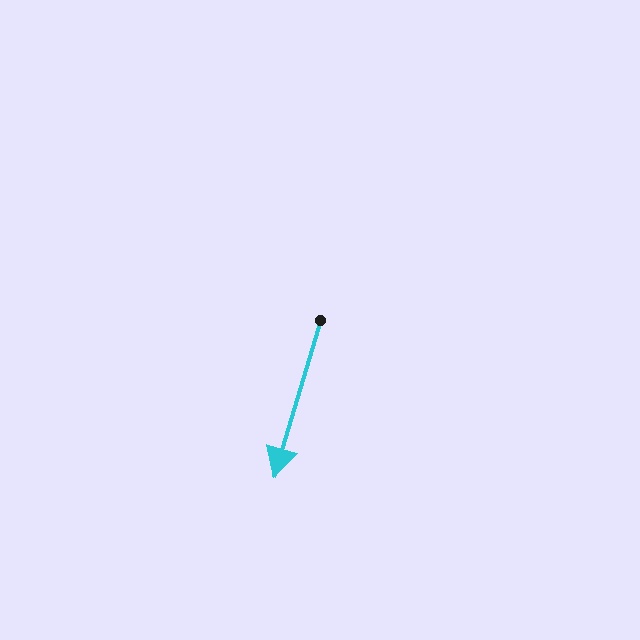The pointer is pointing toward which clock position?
Roughly 7 o'clock.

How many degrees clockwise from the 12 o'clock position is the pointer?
Approximately 196 degrees.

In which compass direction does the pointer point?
South.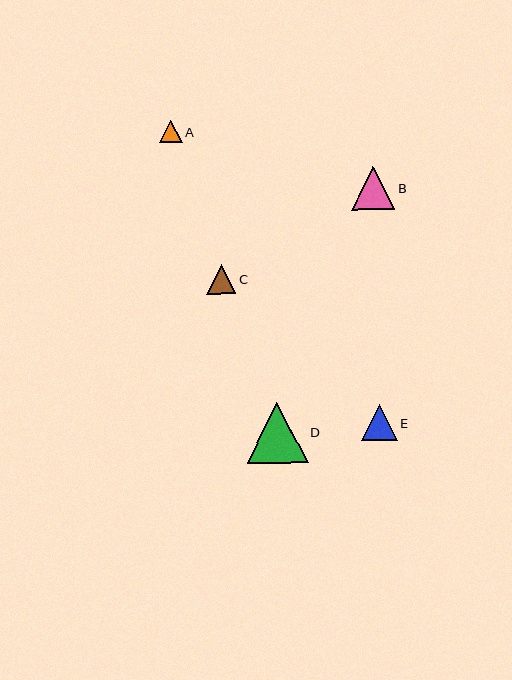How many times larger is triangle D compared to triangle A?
Triangle D is approximately 2.7 times the size of triangle A.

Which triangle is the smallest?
Triangle A is the smallest with a size of approximately 22 pixels.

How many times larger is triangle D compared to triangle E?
Triangle D is approximately 1.7 times the size of triangle E.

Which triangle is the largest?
Triangle D is the largest with a size of approximately 61 pixels.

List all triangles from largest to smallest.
From largest to smallest: D, B, E, C, A.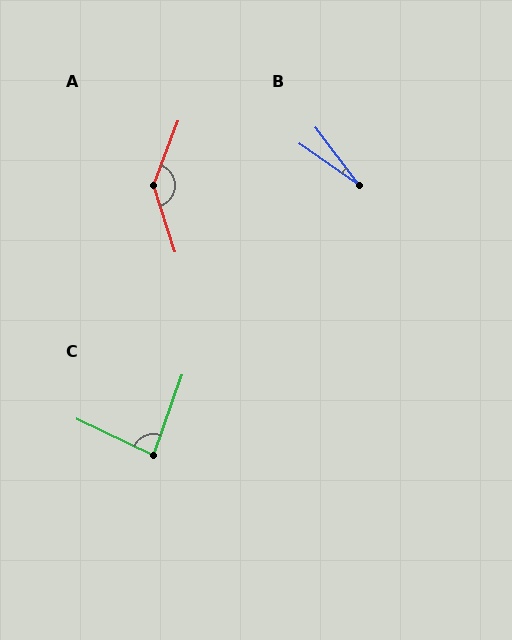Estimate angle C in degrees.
Approximately 85 degrees.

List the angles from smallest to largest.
B (18°), C (85°), A (141°).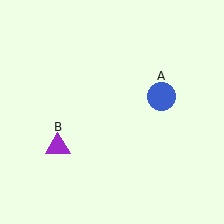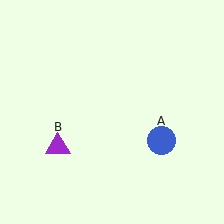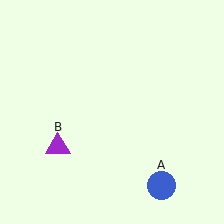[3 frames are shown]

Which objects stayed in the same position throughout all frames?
Purple triangle (object B) remained stationary.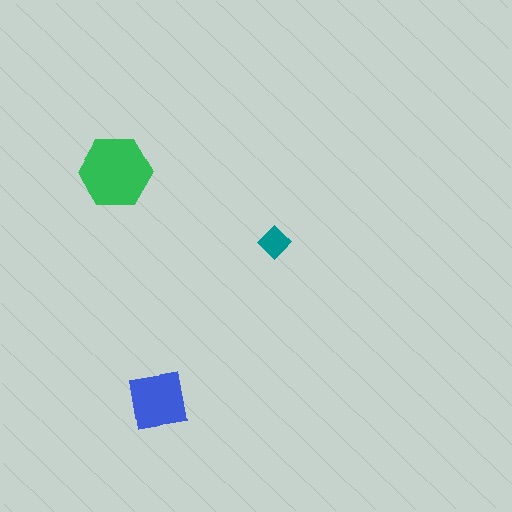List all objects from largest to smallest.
The green hexagon, the blue square, the teal diamond.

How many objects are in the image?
There are 3 objects in the image.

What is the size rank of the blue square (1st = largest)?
2nd.